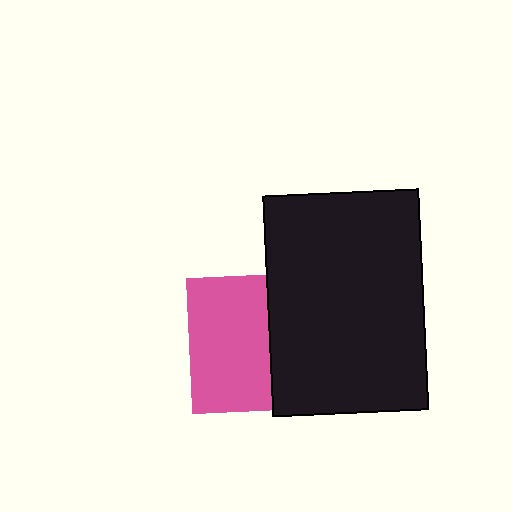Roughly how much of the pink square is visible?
About half of it is visible (roughly 59%).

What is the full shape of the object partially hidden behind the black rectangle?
The partially hidden object is a pink square.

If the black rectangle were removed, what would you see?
You would see the complete pink square.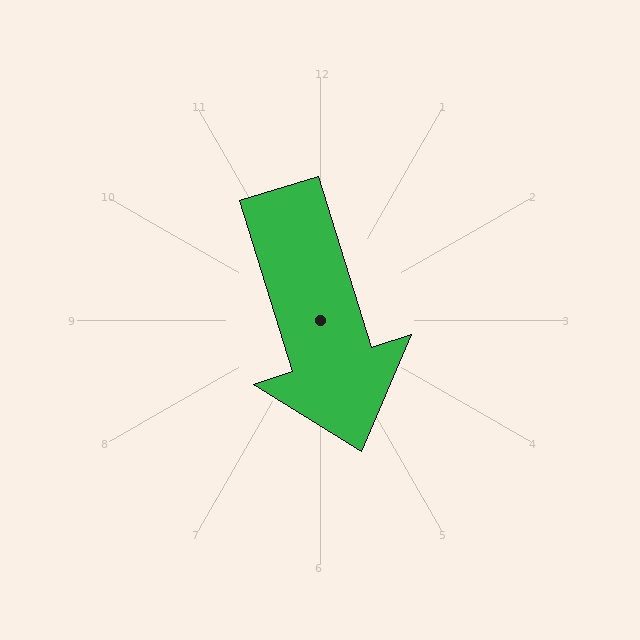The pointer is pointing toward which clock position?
Roughly 5 o'clock.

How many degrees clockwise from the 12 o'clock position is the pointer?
Approximately 163 degrees.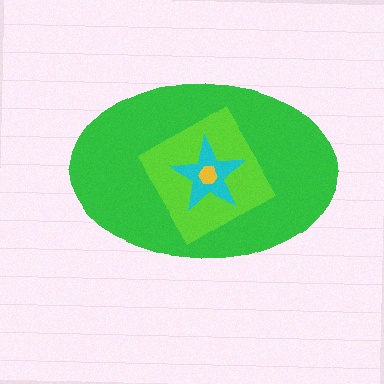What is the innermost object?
The yellow hexagon.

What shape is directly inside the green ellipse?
The lime diamond.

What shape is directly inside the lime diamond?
The cyan star.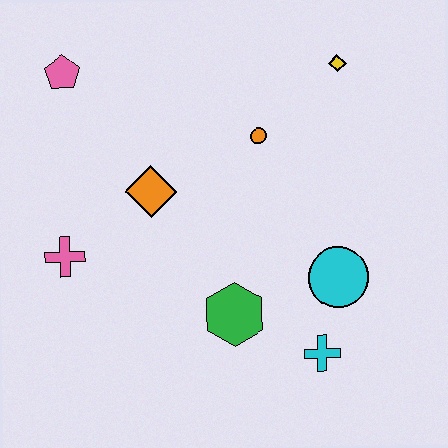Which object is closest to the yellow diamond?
The orange circle is closest to the yellow diamond.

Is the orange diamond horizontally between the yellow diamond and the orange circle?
No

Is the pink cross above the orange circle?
No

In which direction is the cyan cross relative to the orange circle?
The cyan cross is below the orange circle.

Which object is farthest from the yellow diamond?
The pink cross is farthest from the yellow diamond.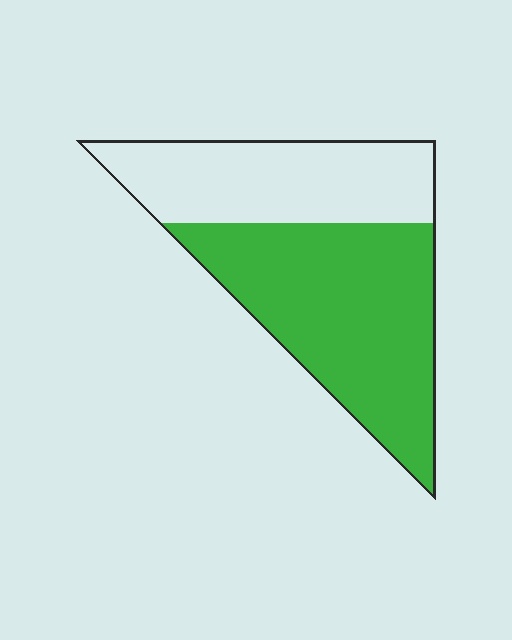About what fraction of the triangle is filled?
About three fifths (3/5).